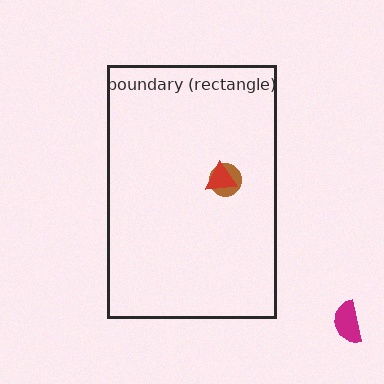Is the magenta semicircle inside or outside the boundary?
Outside.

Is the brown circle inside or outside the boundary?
Inside.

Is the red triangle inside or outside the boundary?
Inside.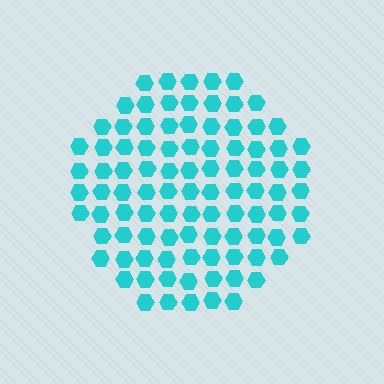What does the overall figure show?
The overall figure shows a circle.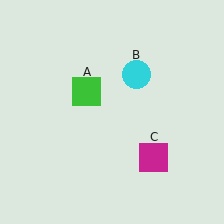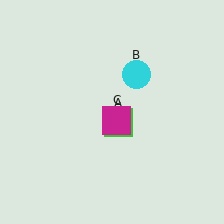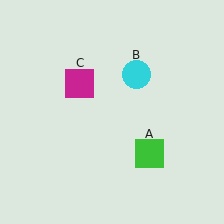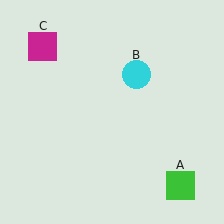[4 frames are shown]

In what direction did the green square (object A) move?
The green square (object A) moved down and to the right.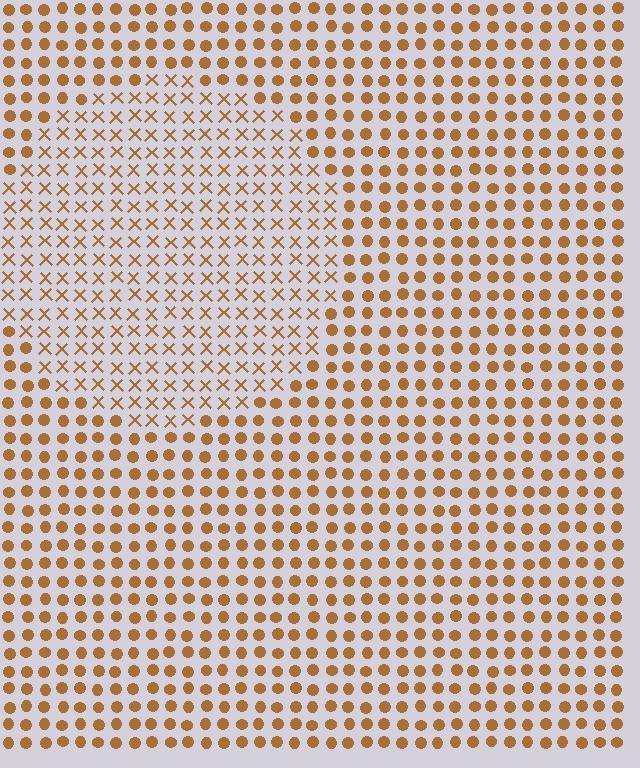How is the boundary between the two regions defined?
The boundary is defined by a change in element shape: X marks inside vs. circles outside. All elements share the same color and spacing.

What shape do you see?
I see a circle.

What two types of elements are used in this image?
The image uses X marks inside the circle region and circles outside it.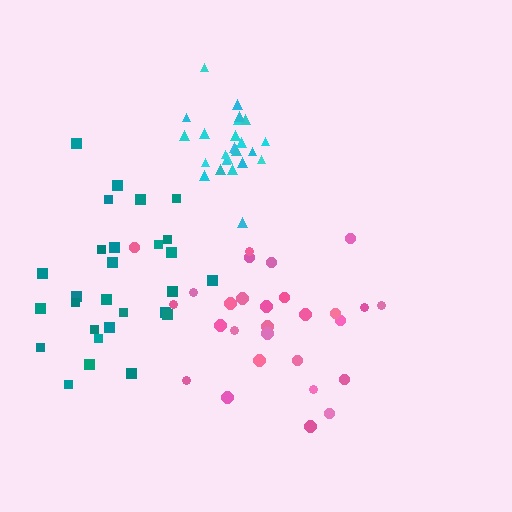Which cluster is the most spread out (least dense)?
Teal.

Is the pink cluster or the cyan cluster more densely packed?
Cyan.